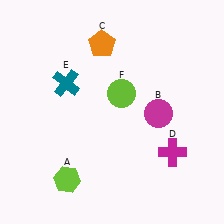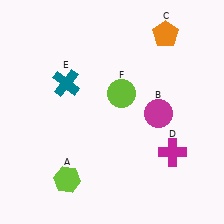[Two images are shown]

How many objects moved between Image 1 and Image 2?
1 object moved between the two images.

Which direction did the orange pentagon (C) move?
The orange pentagon (C) moved right.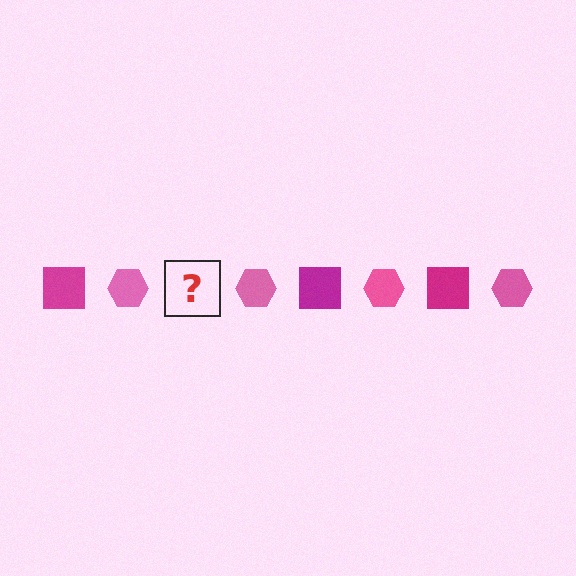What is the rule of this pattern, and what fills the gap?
The rule is that the pattern alternates between magenta square and pink hexagon. The gap should be filled with a magenta square.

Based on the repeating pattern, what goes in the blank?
The blank should be a magenta square.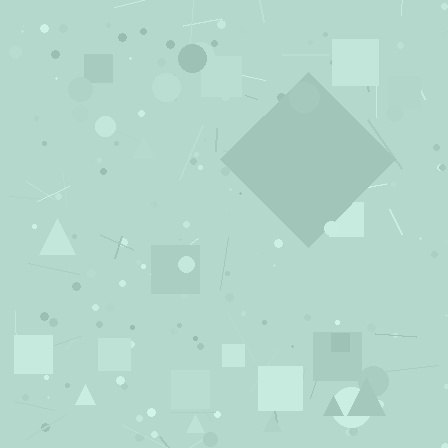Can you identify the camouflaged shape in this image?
The camouflaged shape is a diamond.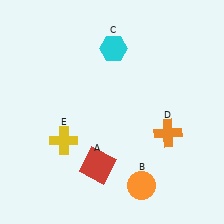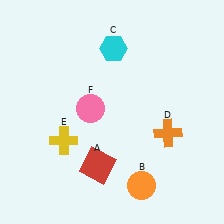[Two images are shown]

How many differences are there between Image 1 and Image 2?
There is 1 difference between the two images.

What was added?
A pink circle (F) was added in Image 2.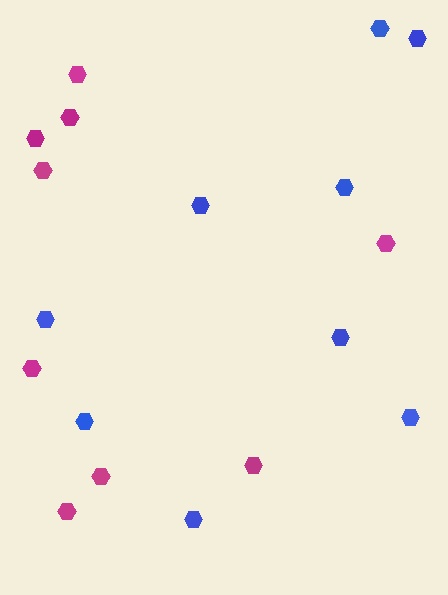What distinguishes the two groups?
There are 2 groups: one group of blue hexagons (9) and one group of magenta hexagons (9).